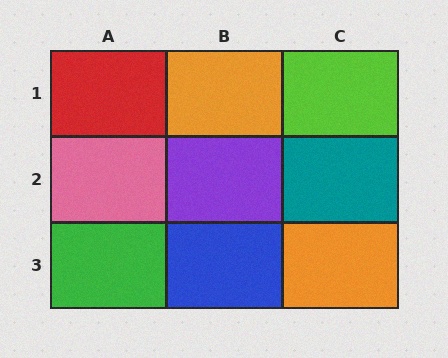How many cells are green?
1 cell is green.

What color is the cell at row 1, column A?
Red.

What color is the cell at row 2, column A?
Pink.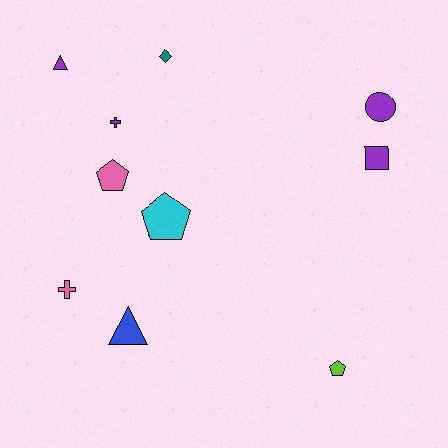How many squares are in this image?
There is 1 square.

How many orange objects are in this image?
There are no orange objects.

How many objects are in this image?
There are 10 objects.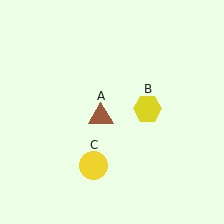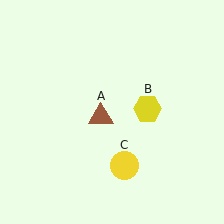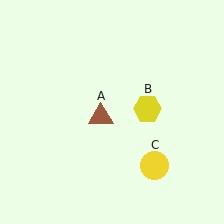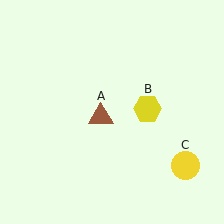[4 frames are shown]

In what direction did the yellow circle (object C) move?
The yellow circle (object C) moved right.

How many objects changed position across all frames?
1 object changed position: yellow circle (object C).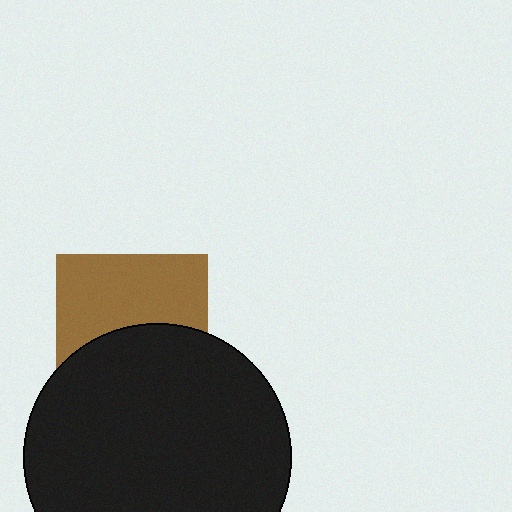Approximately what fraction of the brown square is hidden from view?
Roughly 47% of the brown square is hidden behind the black circle.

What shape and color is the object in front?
The object in front is a black circle.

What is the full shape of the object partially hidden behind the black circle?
The partially hidden object is a brown square.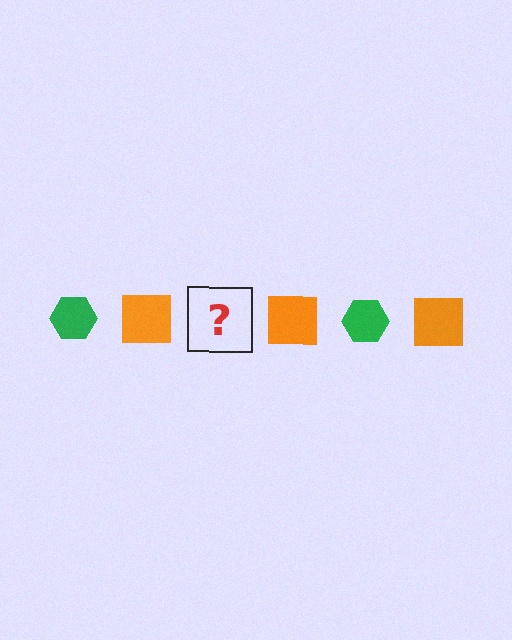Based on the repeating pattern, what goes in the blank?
The blank should be a green hexagon.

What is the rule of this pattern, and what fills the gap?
The rule is that the pattern alternates between green hexagon and orange square. The gap should be filled with a green hexagon.